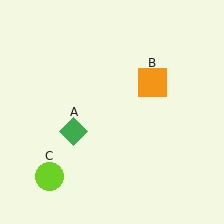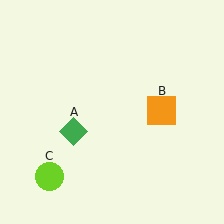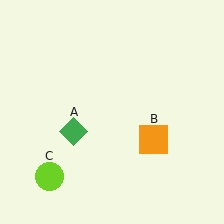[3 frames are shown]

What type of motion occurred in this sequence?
The orange square (object B) rotated clockwise around the center of the scene.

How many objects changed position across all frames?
1 object changed position: orange square (object B).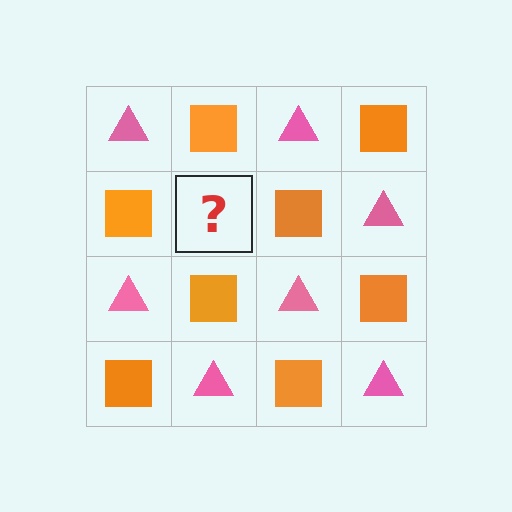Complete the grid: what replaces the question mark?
The question mark should be replaced with a pink triangle.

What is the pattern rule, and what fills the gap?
The rule is that it alternates pink triangle and orange square in a checkerboard pattern. The gap should be filled with a pink triangle.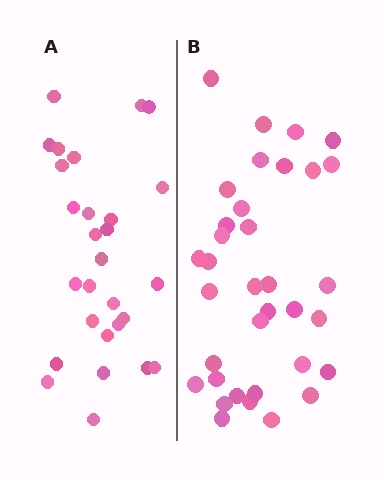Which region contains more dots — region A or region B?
Region B (the right region) has more dots.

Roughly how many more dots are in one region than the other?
Region B has roughly 8 or so more dots than region A.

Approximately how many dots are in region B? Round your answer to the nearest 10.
About 40 dots. (The exact count is 35, which rounds to 40.)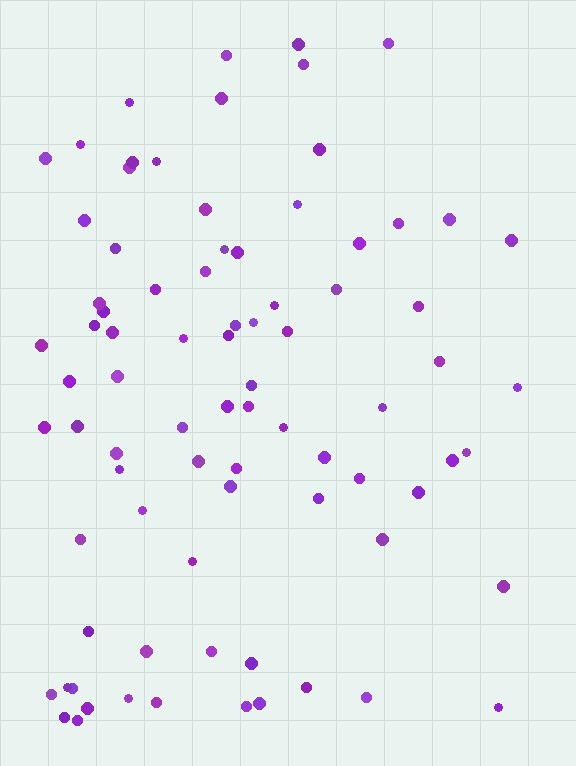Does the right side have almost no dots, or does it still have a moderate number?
Still a moderate number, just noticeably fewer than the left.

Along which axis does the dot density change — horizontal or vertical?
Horizontal.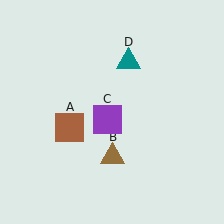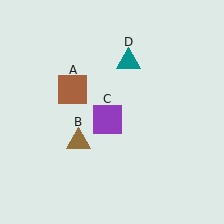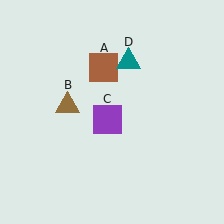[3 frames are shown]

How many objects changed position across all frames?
2 objects changed position: brown square (object A), brown triangle (object B).